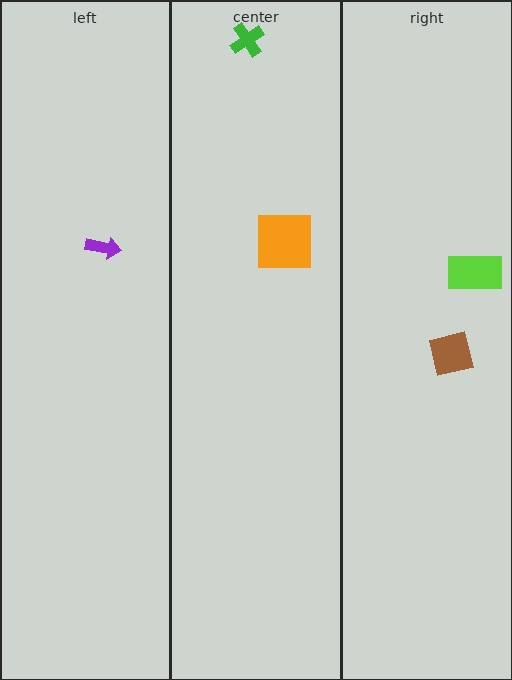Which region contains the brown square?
The right region.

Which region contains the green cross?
The center region.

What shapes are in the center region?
The orange square, the green cross.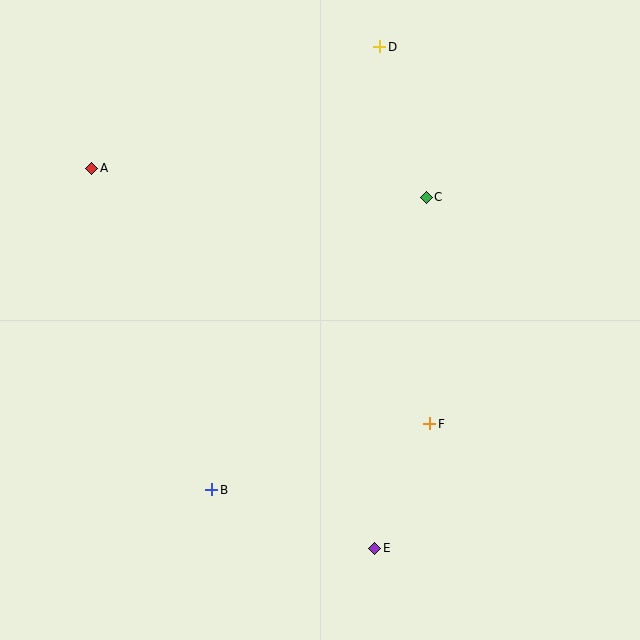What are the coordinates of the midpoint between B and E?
The midpoint between B and E is at (293, 519).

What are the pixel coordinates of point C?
Point C is at (426, 197).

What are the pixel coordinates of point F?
Point F is at (430, 424).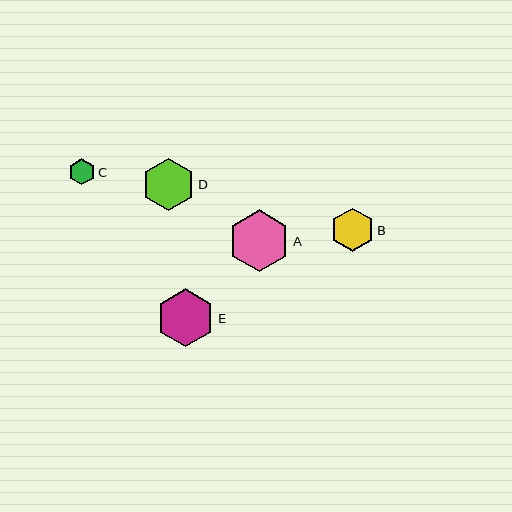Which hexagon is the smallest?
Hexagon C is the smallest with a size of approximately 27 pixels.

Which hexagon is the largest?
Hexagon A is the largest with a size of approximately 62 pixels.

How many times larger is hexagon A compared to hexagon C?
Hexagon A is approximately 2.3 times the size of hexagon C.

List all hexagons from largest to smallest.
From largest to smallest: A, E, D, B, C.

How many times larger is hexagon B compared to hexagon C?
Hexagon B is approximately 1.6 times the size of hexagon C.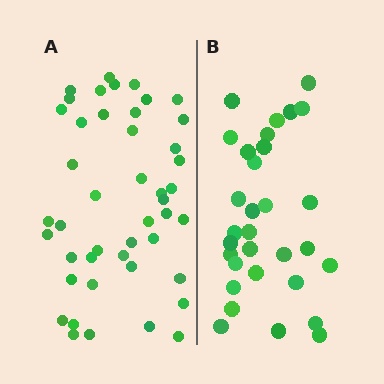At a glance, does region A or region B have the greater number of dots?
Region A (the left region) has more dots.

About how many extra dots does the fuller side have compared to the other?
Region A has approximately 15 more dots than region B.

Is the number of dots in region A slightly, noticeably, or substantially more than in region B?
Region A has substantially more. The ratio is roughly 1.5 to 1.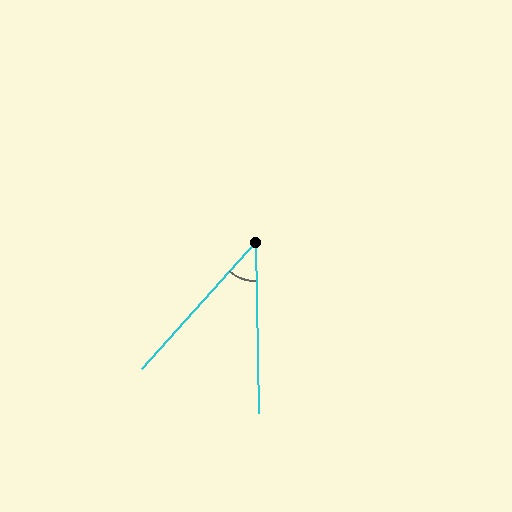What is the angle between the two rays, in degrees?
Approximately 43 degrees.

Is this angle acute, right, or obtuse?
It is acute.